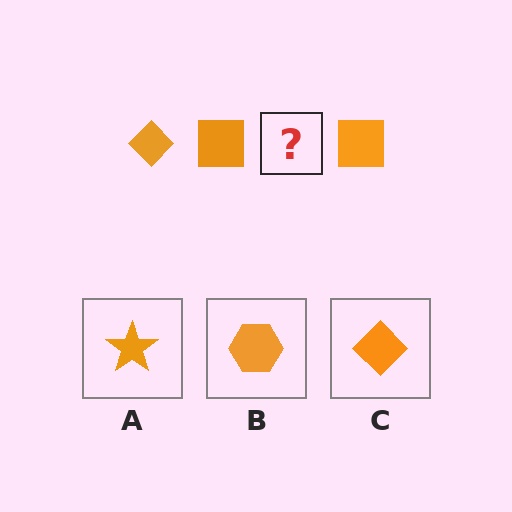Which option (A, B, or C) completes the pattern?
C.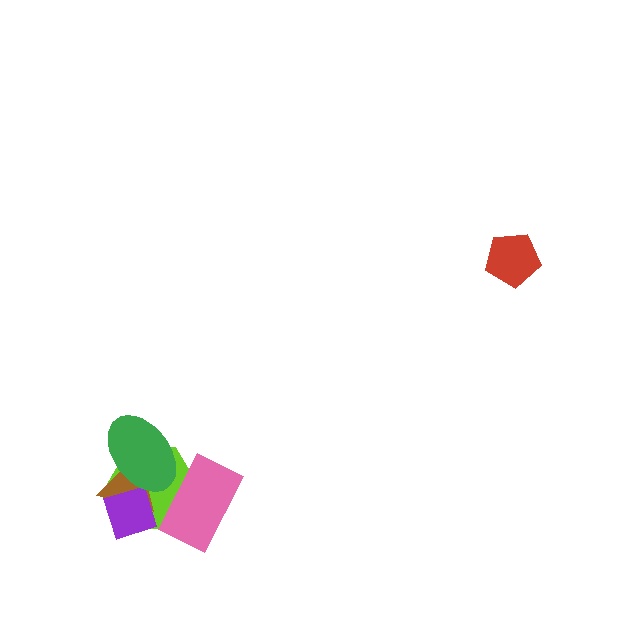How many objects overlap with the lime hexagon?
4 objects overlap with the lime hexagon.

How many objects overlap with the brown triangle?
3 objects overlap with the brown triangle.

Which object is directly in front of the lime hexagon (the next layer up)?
The brown triangle is directly in front of the lime hexagon.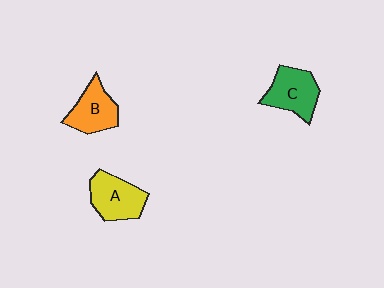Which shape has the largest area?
Shape A (yellow).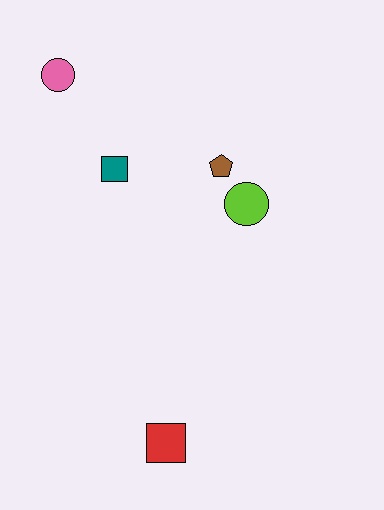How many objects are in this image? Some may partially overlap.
There are 5 objects.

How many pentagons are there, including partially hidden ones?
There is 1 pentagon.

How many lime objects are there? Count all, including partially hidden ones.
There is 1 lime object.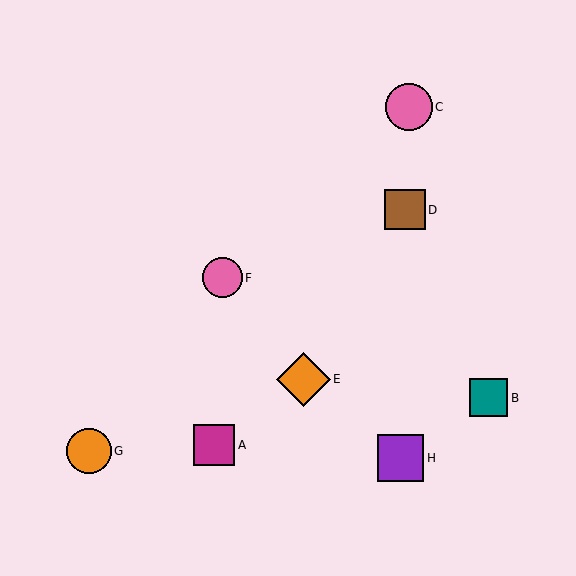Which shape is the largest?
The orange diamond (labeled E) is the largest.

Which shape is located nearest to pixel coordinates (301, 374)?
The orange diamond (labeled E) at (303, 379) is nearest to that location.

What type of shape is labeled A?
Shape A is a magenta square.